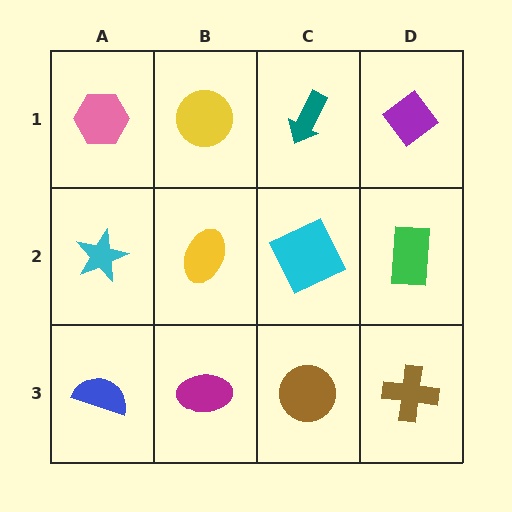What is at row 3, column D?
A brown cross.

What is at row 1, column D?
A purple diamond.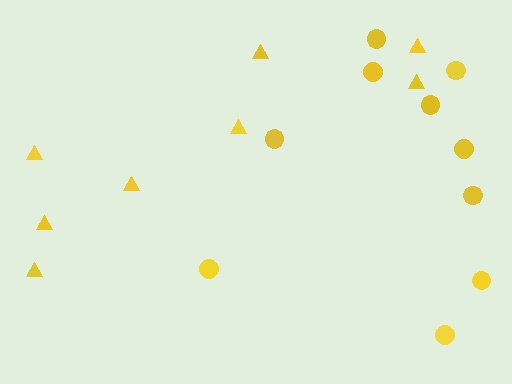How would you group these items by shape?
There are 2 groups: one group of triangles (8) and one group of circles (10).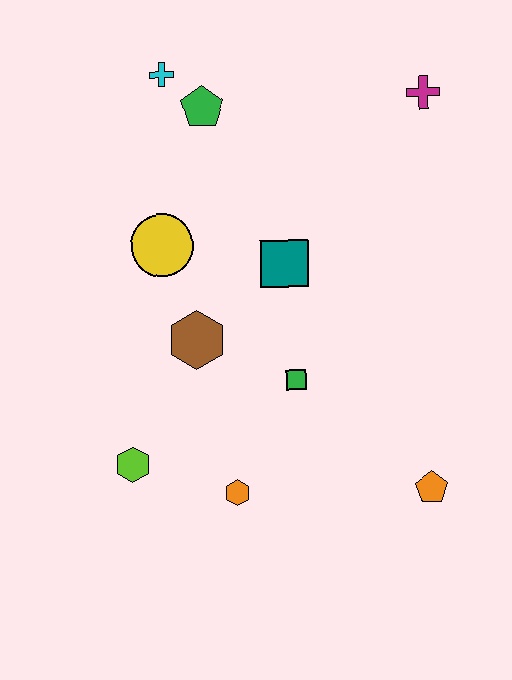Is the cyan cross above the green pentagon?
Yes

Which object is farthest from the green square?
The cyan cross is farthest from the green square.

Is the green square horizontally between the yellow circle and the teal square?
No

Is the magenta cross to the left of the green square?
No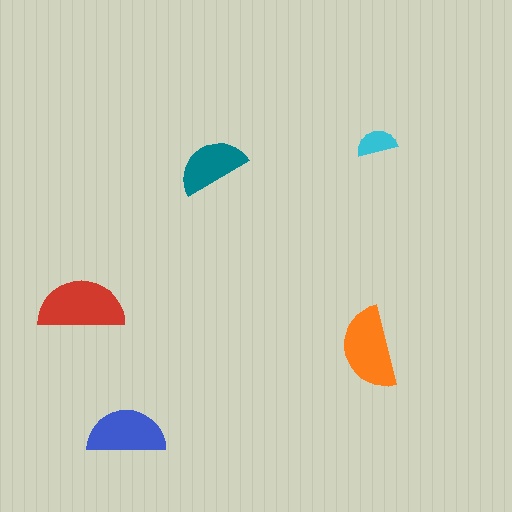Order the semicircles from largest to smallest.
the red one, the orange one, the blue one, the teal one, the cyan one.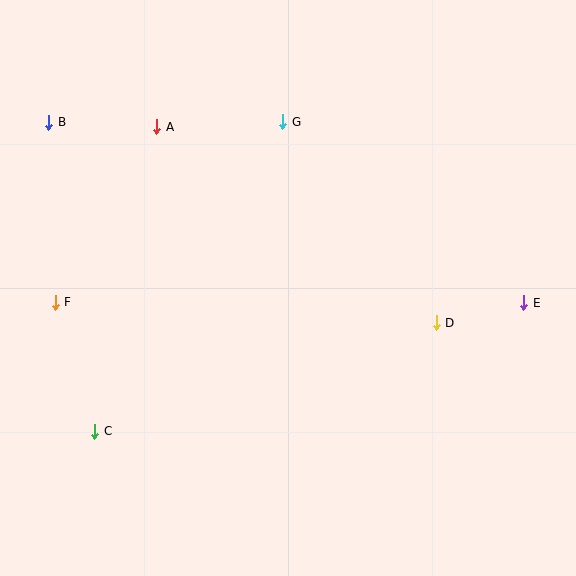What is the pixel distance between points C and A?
The distance between C and A is 310 pixels.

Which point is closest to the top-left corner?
Point B is closest to the top-left corner.